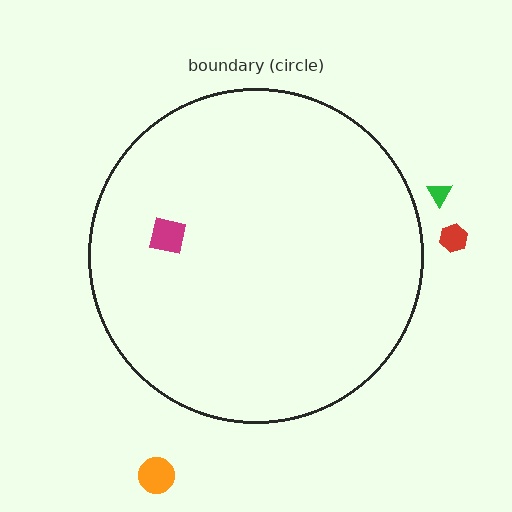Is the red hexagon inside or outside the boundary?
Outside.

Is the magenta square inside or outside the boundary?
Inside.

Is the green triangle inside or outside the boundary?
Outside.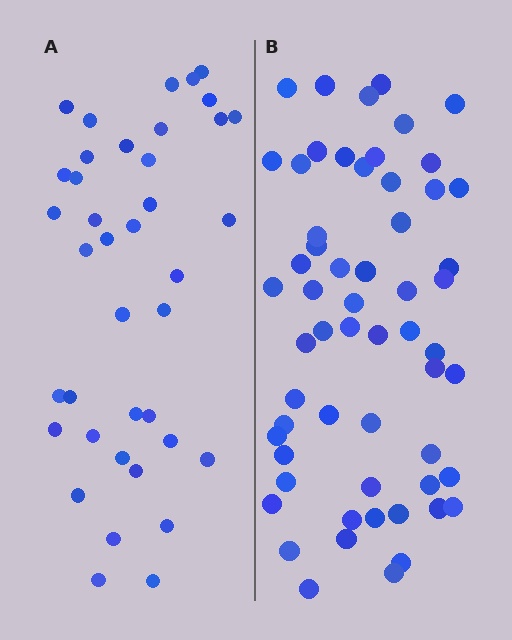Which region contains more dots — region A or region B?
Region B (the right region) has more dots.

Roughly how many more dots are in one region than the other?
Region B has approximately 20 more dots than region A.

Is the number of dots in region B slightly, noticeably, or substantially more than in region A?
Region B has substantially more. The ratio is roughly 1.5 to 1.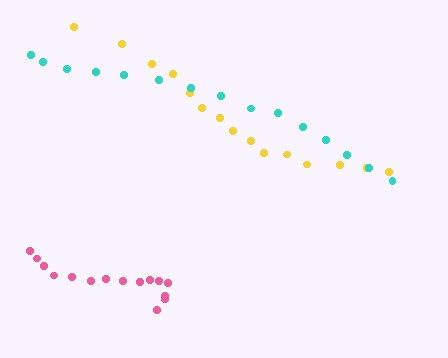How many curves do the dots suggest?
There are 3 distinct paths.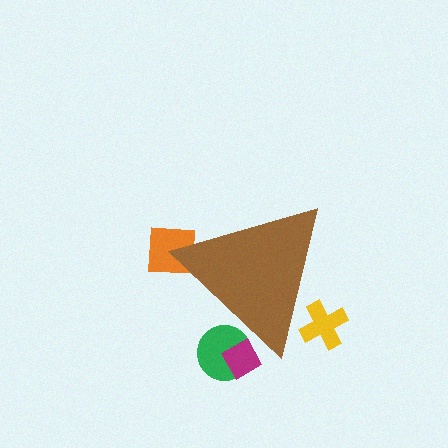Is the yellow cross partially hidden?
Yes, the yellow cross is partially hidden behind the brown triangle.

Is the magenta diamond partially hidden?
Yes, the magenta diamond is partially hidden behind the brown triangle.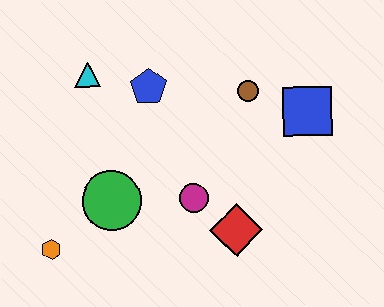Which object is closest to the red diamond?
The magenta circle is closest to the red diamond.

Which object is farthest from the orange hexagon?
The blue square is farthest from the orange hexagon.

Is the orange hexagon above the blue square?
No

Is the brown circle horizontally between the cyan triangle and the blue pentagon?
No